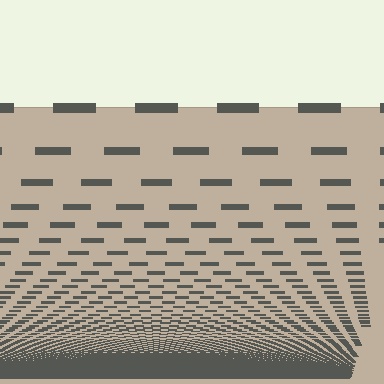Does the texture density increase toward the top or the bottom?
Density increases toward the bottom.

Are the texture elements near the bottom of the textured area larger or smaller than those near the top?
Smaller. The gradient is inverted — elements near the bottom are smaller and denser.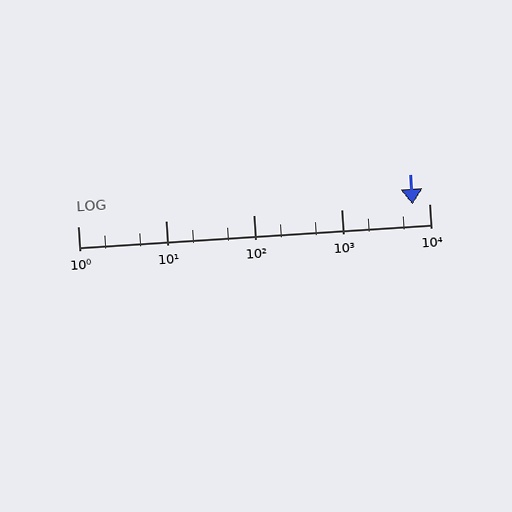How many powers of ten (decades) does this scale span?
The scale spans 4 decades, from 1 to 10000.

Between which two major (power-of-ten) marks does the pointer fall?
The pointer is between 1000 and 10000.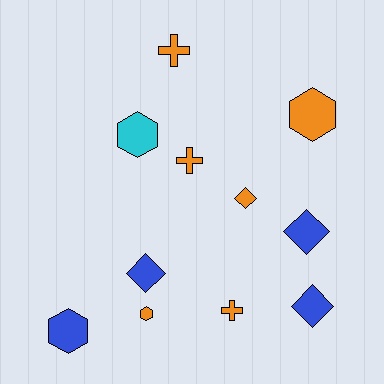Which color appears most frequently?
Orange, with 6 objects.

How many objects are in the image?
There are 11 objects.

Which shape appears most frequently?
Hexagon, with 4 objects.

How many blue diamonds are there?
There are 3 blue diamonds.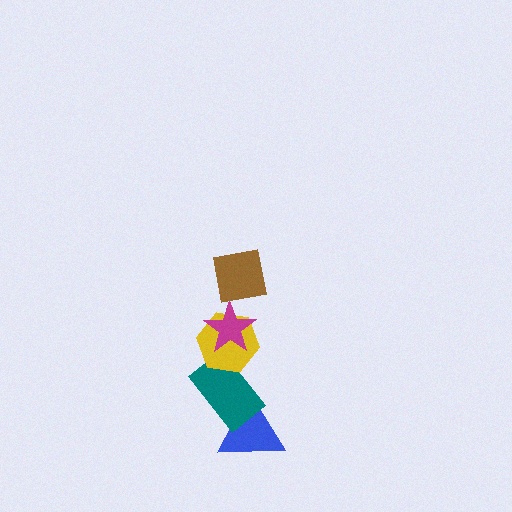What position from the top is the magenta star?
The magenta star is 2nd from the top.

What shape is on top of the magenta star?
The brown square is on top of the magenta star.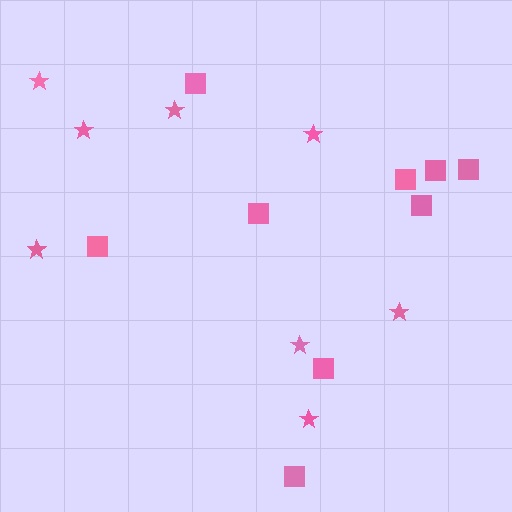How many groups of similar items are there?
There are 2 groups: one group of stars (8) and one group of squares (9).